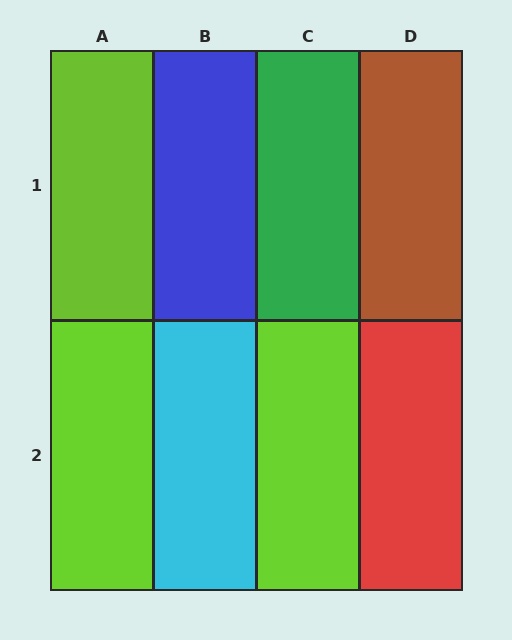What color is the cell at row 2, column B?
Cyan.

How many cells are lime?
3 cells are lime.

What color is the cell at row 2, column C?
Lime.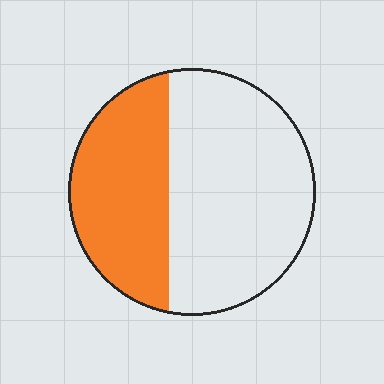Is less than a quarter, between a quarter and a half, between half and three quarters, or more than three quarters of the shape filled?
Between a quarter and a half.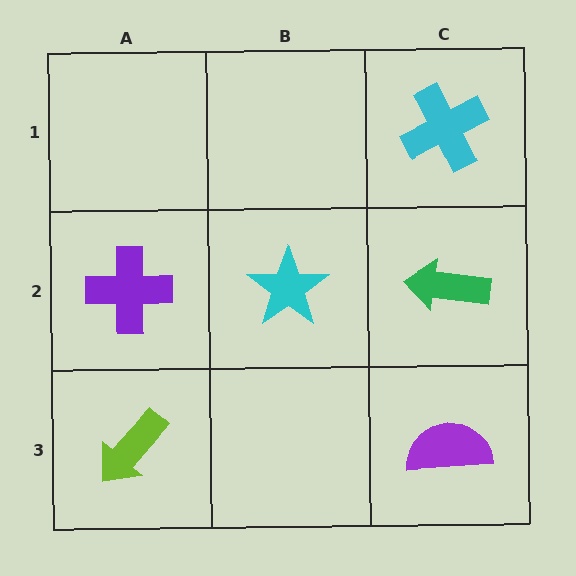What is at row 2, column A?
A purple cross.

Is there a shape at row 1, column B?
No, that cell is empty.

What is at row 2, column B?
A cyan star.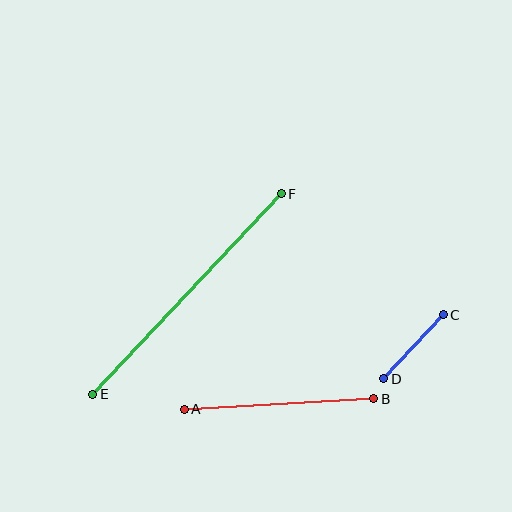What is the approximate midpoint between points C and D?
The midpoint is at approximately (414, 347) pixels.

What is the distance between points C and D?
The distance is approximately 87 pixels.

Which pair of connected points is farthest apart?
Points E and F are farthest apart.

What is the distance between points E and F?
The distance is approximately 275 pixels.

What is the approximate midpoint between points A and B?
The midpoint is at approximately (279, 404) pixels.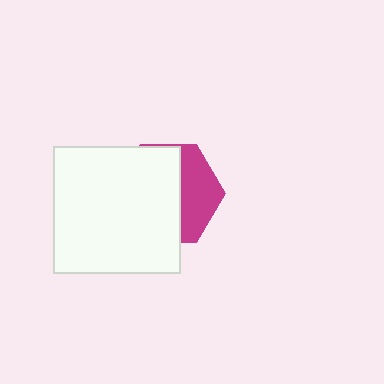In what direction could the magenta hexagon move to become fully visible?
The magenta hexagon could move right. That would shift it out from behind the white square entirely.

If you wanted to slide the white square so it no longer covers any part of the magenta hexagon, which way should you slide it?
Slide it left — that is the most direct way to separate the two shapes.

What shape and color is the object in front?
The object in front is a white square.